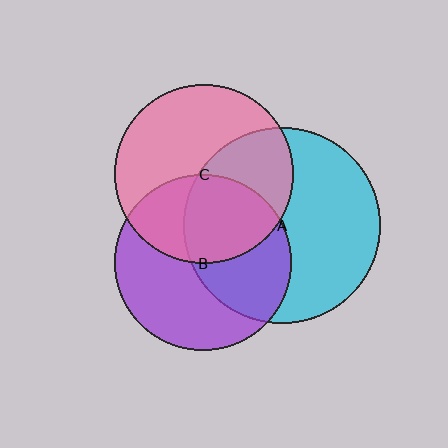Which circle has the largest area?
Circle A (cyan).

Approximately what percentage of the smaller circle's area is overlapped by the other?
Approximately 50%.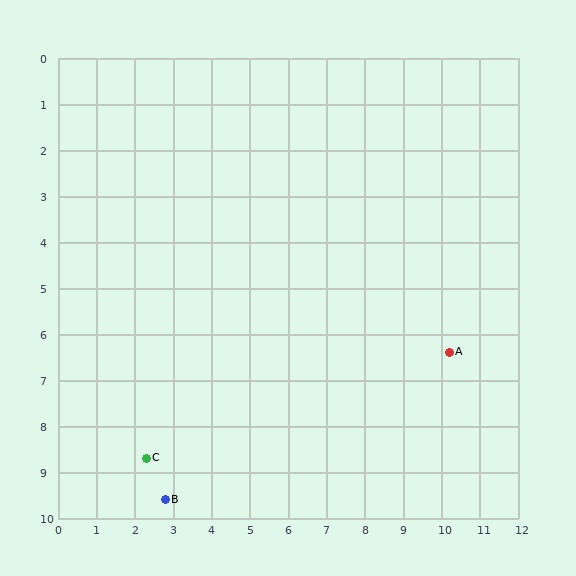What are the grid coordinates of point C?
Point C is at approximately (2.3, 8.7).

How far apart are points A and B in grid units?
Points A and B are about 8.1 grid units apart.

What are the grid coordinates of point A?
Point A is at approximately (10.2, 6.4).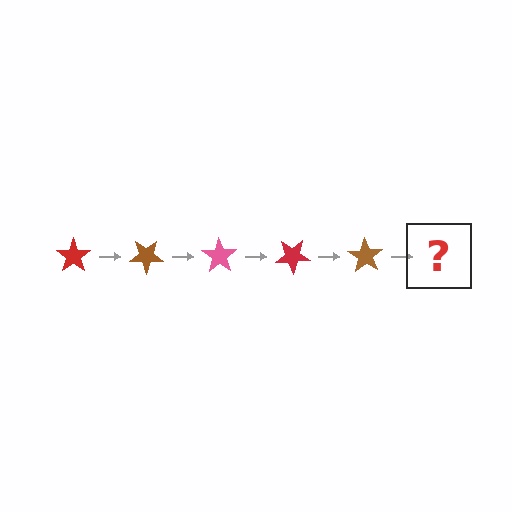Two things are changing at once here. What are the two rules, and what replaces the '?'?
The two rules are that it rotates 35 degrees each step and the color cycles through red, brown, and pink. The '?' should be a pink star, rotated 175 degrees from the start.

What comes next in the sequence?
The next element should be a pink star, rotated 175 degrees from the start.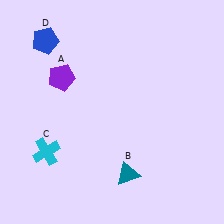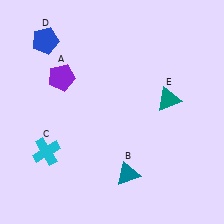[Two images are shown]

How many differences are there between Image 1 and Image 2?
There is 1 difference between the two images.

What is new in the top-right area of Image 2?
A teal triangle (E) was added in the top-right area of Image 2.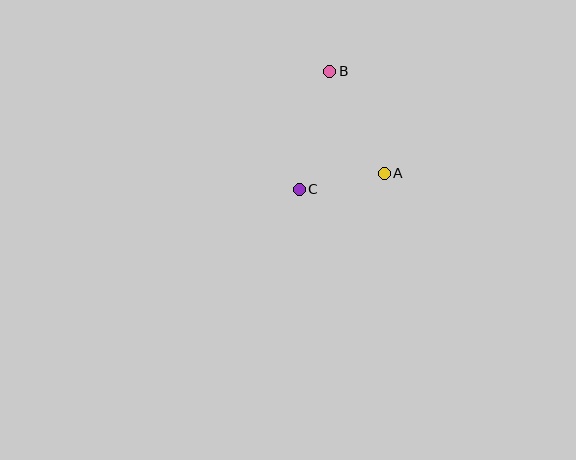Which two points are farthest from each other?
Points B and C are farthest from each other.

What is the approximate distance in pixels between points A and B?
The distance between A and B is approximately 116 pixels.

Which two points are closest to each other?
Points A and C are closest to each other.